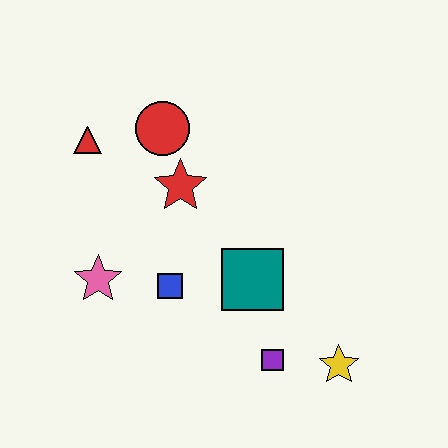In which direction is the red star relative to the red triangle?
The red star is to the right of the red triangle.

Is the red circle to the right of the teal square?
No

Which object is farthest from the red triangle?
The yellow star is farthest from the red triangle.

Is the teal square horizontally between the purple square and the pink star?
Yes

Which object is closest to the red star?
The red circle is closest to the red star.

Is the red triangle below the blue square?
No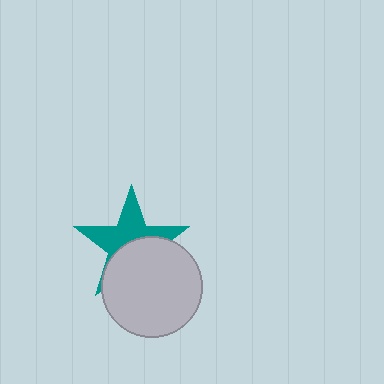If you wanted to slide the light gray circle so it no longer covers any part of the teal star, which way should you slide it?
Slide it down — that is the most direct way to separate the two shapes.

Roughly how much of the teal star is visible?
About half of it is visible (roughly 52%).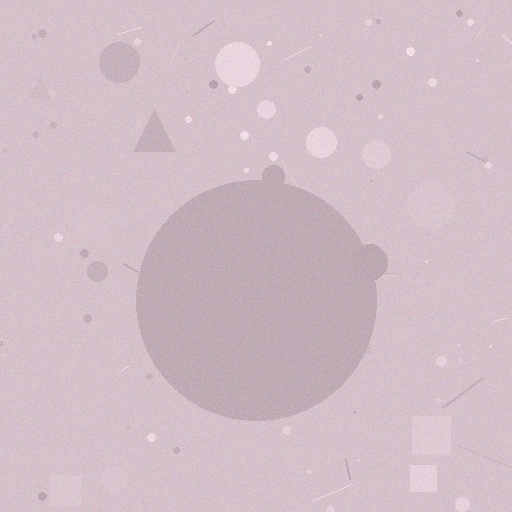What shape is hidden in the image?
A circle is hidden in the image.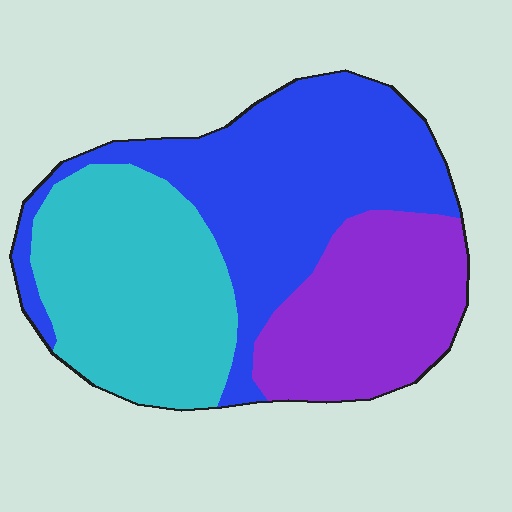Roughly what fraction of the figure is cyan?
Cyan covers around 35% of the figure.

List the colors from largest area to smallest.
From largest to smallest: blue, cyan, purple.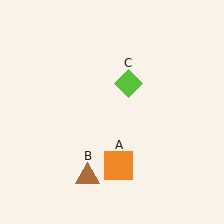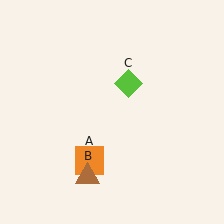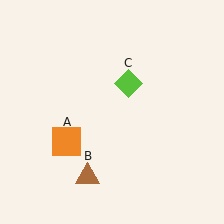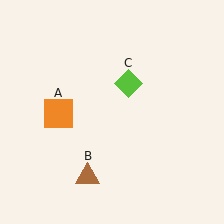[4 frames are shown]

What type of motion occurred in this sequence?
The orange square (object A) rotated clockwise around the center of the scene.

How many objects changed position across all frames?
1 object changed position: orange square (object A).